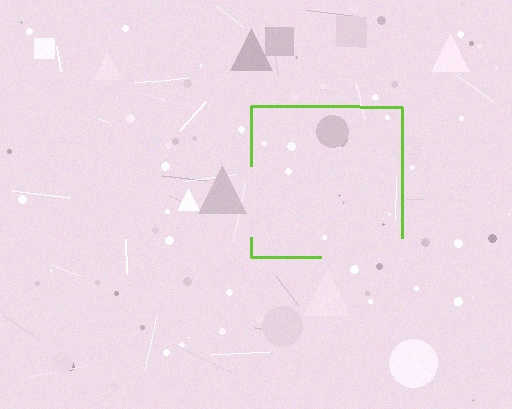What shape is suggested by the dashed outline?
The dashed outline suggests a square.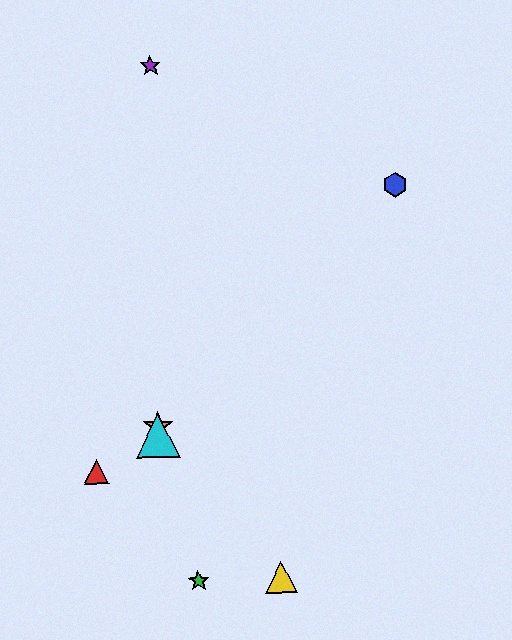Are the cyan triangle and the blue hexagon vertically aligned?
No, the cyan triangle is at x≈158 and the blue hexagon is at x≈395.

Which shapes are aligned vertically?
The purple star, the orange star, the cyan triangle are aligned vertically.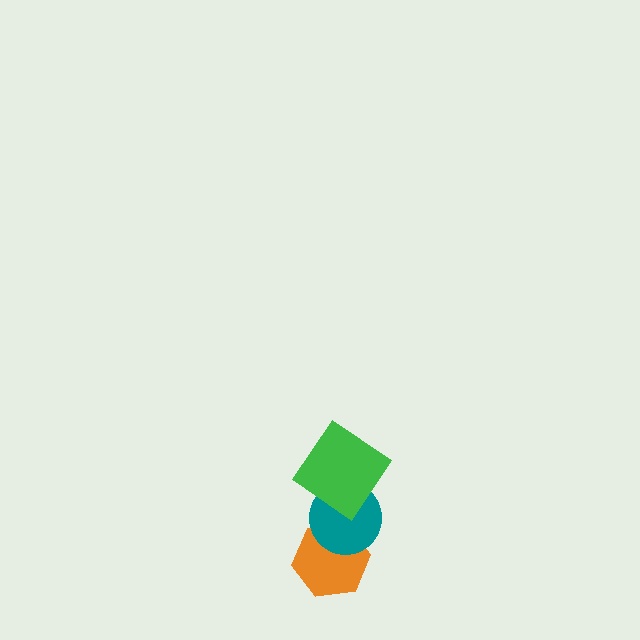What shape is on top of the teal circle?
The green diamond is on top of the teal circle.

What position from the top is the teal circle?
The teal circle is 2nd from the top.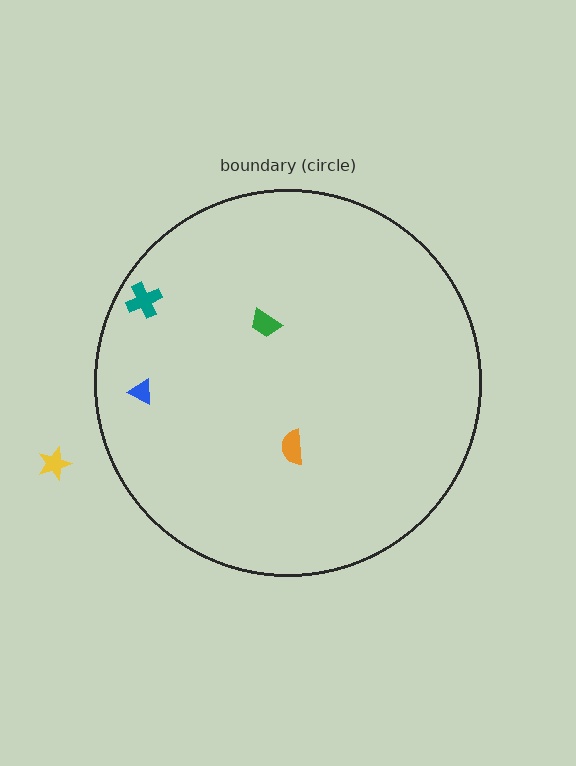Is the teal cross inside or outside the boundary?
Inside.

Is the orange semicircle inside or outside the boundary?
Inside.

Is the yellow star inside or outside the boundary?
Outside.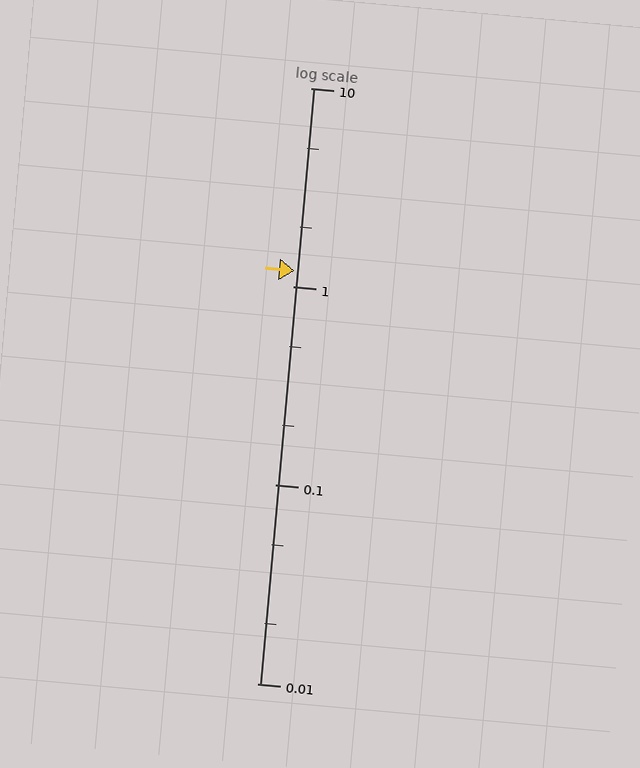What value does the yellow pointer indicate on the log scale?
The pointer indicates approximately 1.2.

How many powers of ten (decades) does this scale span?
The scale spans 3 decades, from 0.01 to 10.